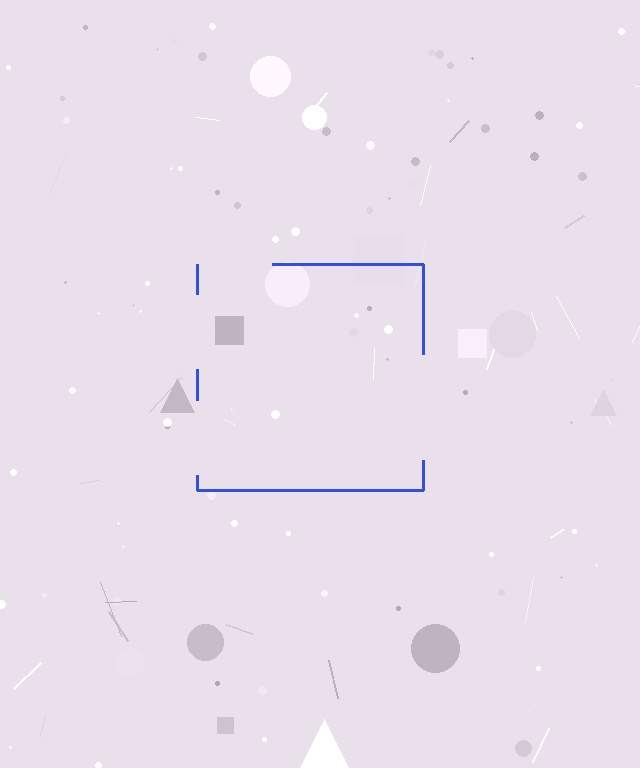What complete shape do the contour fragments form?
The contour fragments form a square.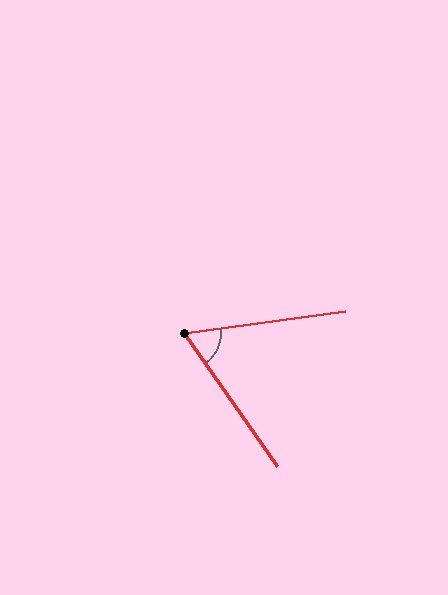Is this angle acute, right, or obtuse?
It is acute.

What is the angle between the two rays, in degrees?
Approximately 63 degrees.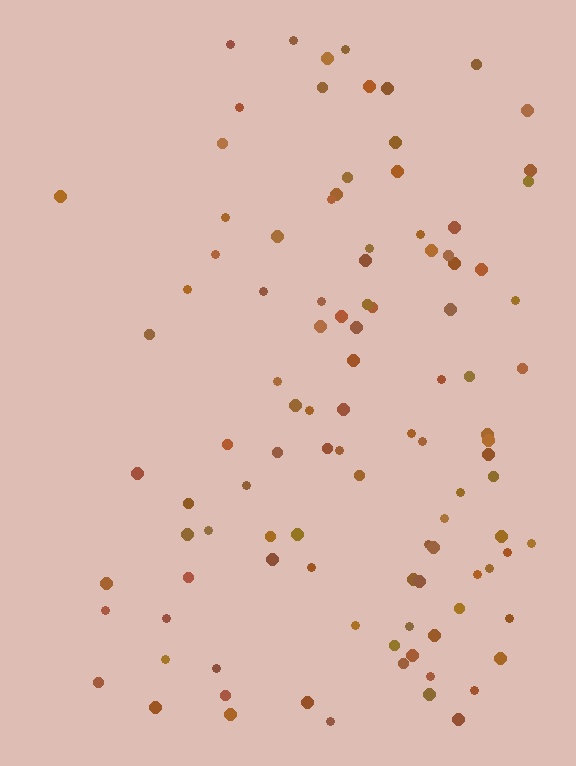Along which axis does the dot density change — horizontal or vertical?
Horizontal.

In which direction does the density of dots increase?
From left to right, with the right side densest.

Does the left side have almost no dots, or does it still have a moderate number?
Still a moderate number, just noticeably fewer than the right.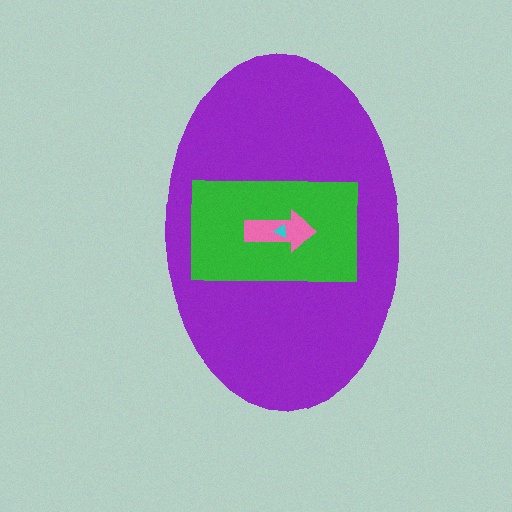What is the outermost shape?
The purple ellipse.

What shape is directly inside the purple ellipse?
The green rectangle.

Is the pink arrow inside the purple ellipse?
Yes.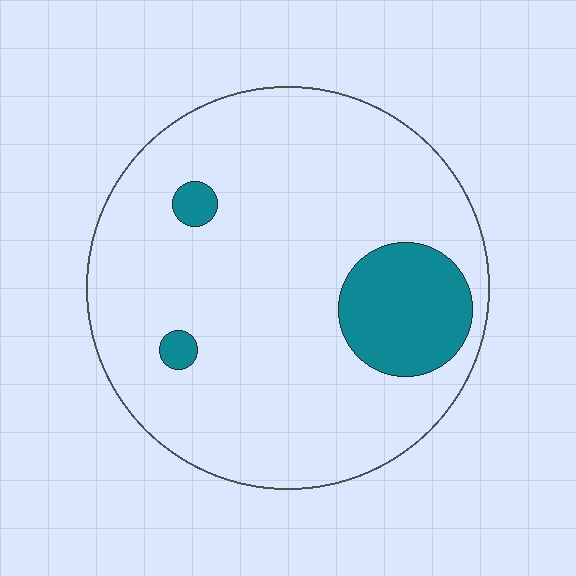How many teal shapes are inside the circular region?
3.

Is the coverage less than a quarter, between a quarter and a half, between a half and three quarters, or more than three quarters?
Less than a quarter.